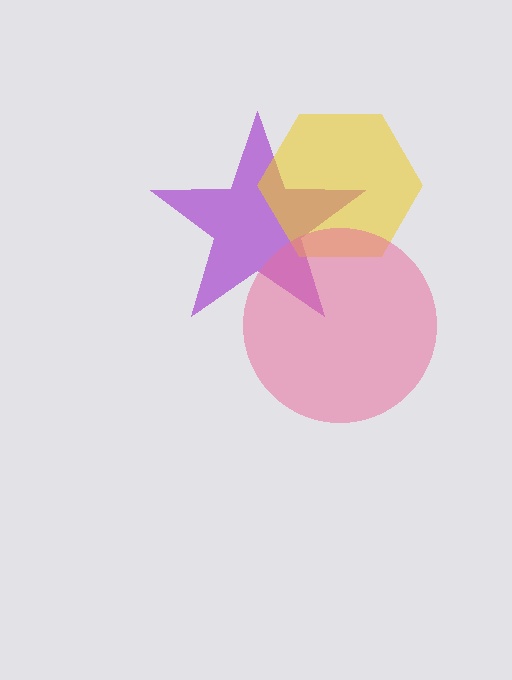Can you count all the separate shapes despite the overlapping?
Yes, there are 3 separate shapes.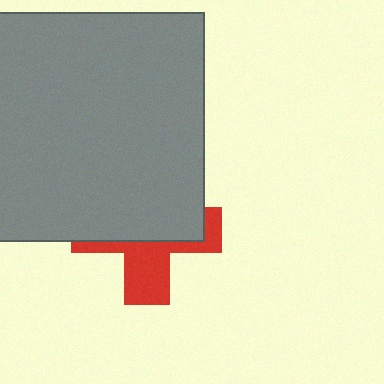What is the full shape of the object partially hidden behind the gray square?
The partially hidden object is a red cross.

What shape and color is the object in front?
The object in front is a gray square.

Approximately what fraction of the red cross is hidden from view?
Roughly 60% of the red cross is hidden behind the gray square.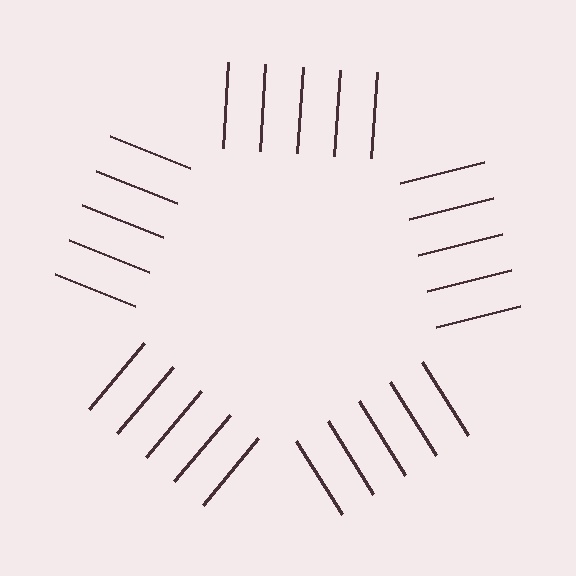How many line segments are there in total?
25 — 5 along each of the 5 edges.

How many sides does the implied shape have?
5 sides — the line-ends trace a pentagon.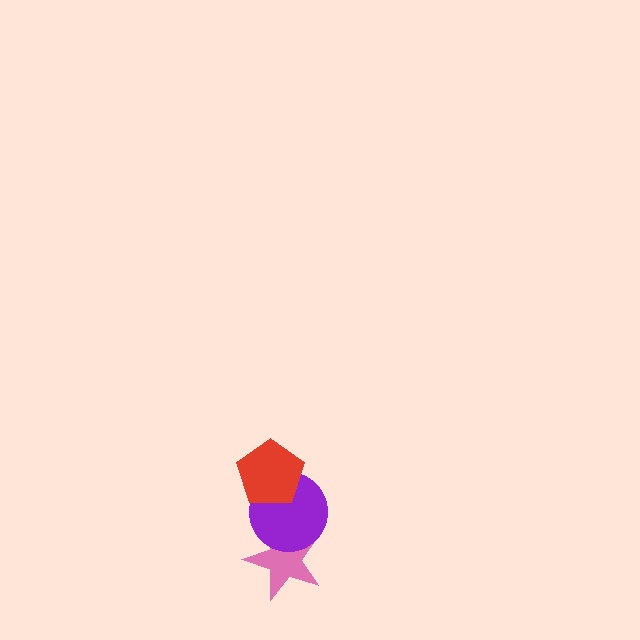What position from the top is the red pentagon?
The red pentagon is 1st from the top.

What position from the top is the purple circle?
The purple circle is 2nd from the top.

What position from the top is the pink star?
The pink star is 3rd from the top.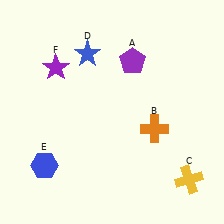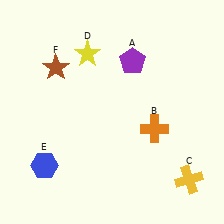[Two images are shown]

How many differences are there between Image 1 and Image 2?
There are 2 differences between the two images.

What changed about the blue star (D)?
In Image 1, D is blue. In Image 2, it changed to yellow.